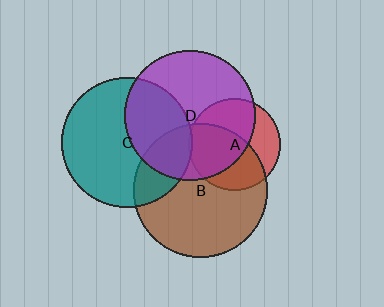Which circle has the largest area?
Circle B (brown).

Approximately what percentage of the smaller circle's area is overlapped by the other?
Approximately 55%.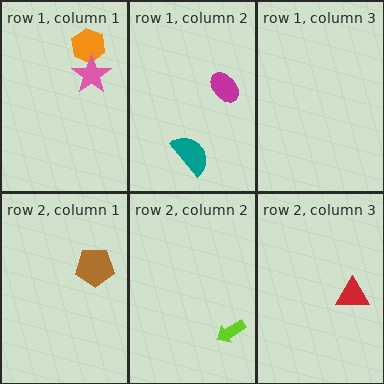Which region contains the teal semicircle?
The row 1, column 2 region.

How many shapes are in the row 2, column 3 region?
1.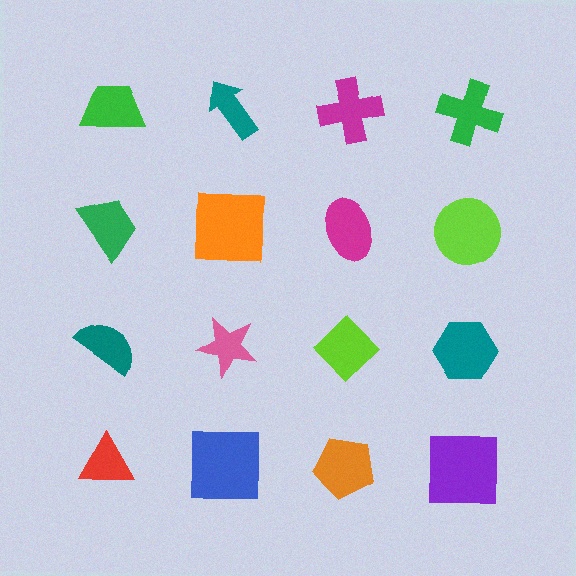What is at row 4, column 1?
A red triangle.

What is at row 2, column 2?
An orange square.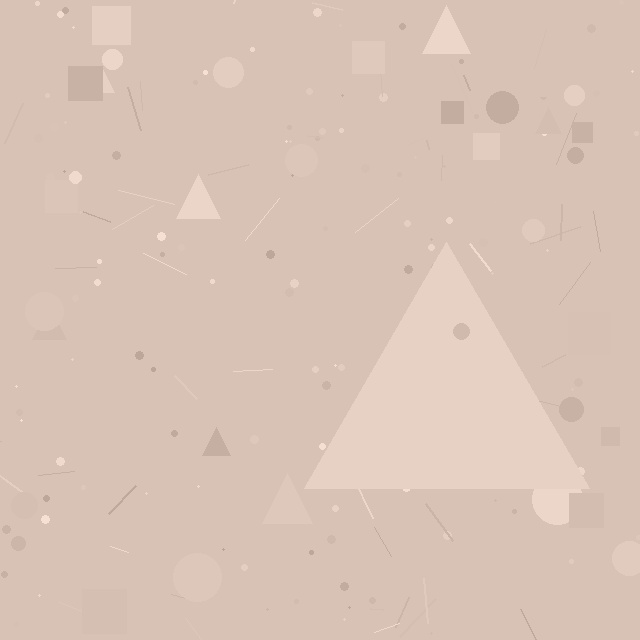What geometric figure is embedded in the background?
A triangle is embedded in the background.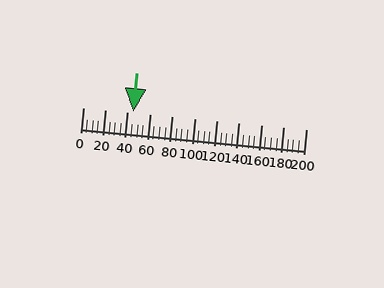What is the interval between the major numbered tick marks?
The major tick marks are spaced 20 units apart.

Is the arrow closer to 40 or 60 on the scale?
The arrow is closer to 40.